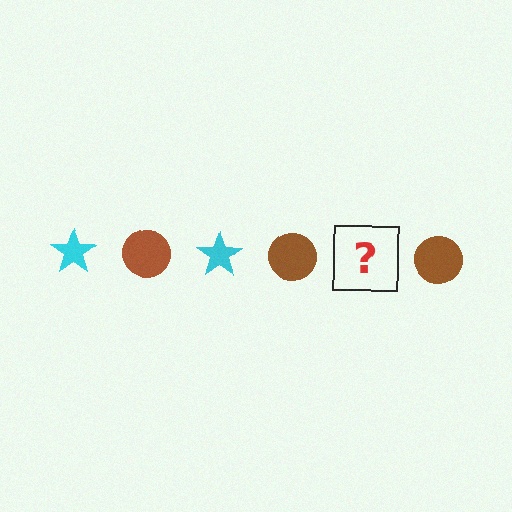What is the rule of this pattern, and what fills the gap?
The rule is that the pattern alternates between cyan star and brown circle. The gap should be filled with a cyan star.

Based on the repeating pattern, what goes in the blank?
The blank should be a cyan star.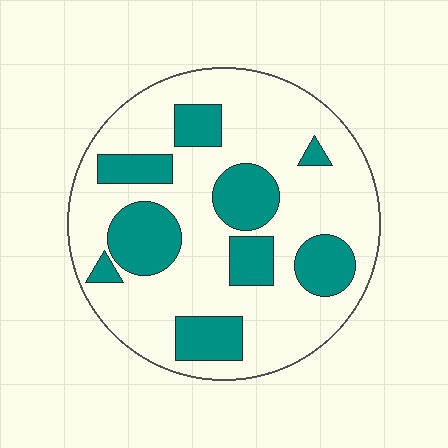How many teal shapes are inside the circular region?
9.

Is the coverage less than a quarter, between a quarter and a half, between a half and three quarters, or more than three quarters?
Between a quarter and a half.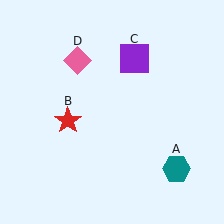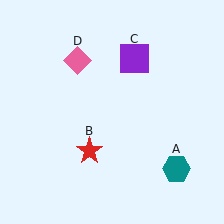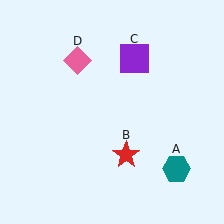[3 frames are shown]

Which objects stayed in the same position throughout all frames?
Teal hexagon (object A) and purple square (object C) and pink diamond (object D) remained stationary.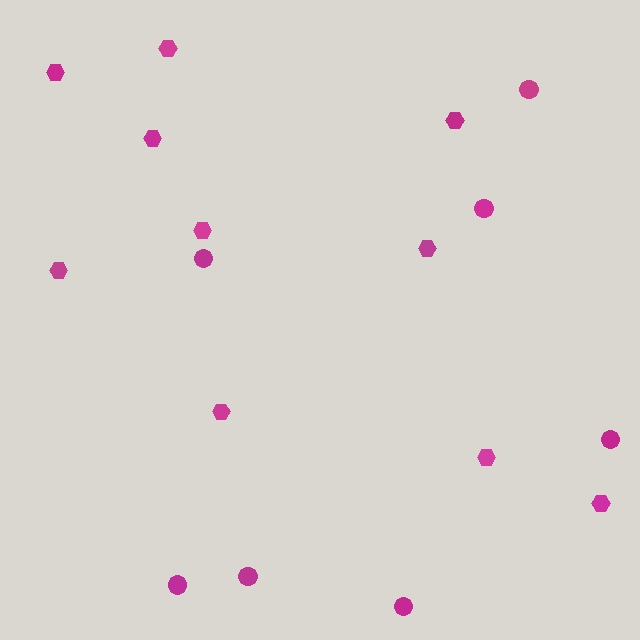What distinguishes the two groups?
There are 2 groups: one group of hexagons (10) and one group of circles (7).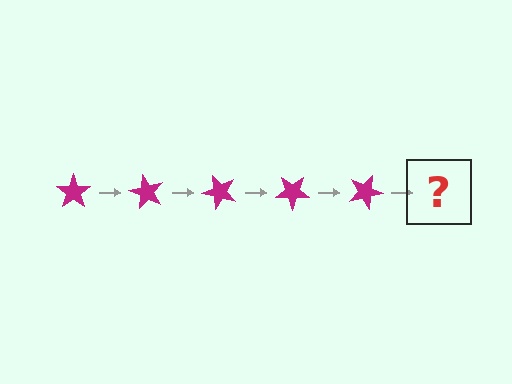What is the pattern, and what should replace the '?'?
The pattern is that the star rotates 60 degrees each step. The '?' should be a magenta star rotated 300 degrees.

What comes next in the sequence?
The next element should be a magenta star rotated 300 degrees.